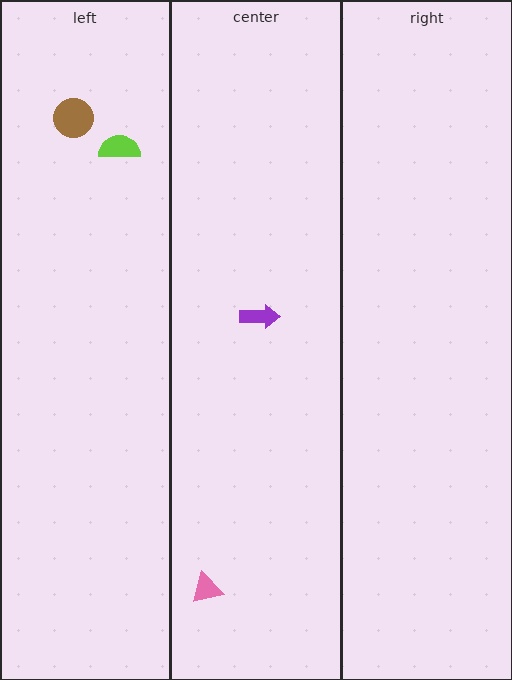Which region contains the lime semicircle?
The left region.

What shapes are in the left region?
The lime semicircle, the brown circle.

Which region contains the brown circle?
The left region.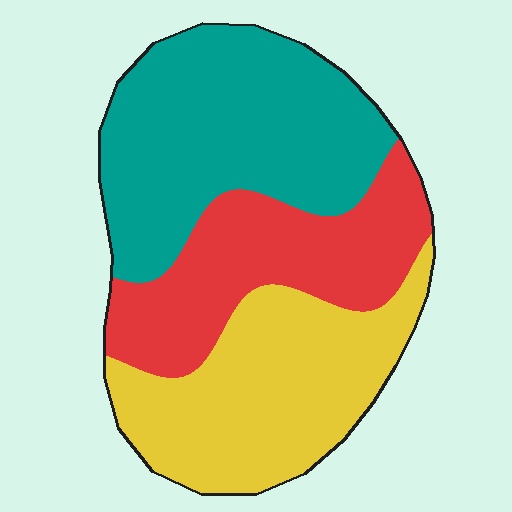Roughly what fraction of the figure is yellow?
Yellow covers 33% of the figure.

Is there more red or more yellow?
Yellow.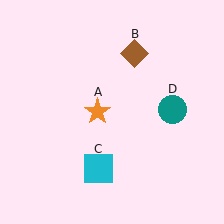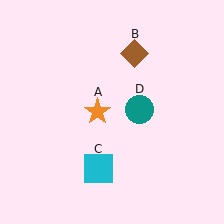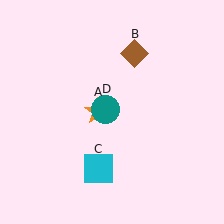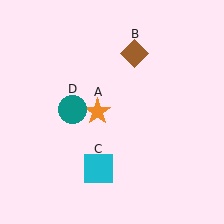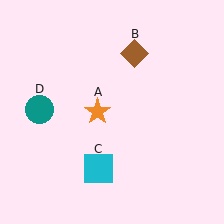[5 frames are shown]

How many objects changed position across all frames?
1 object changed position: teal circle (object D).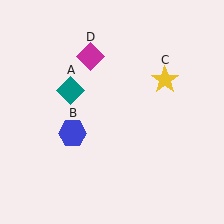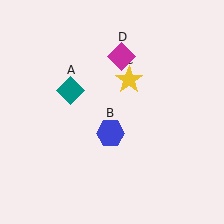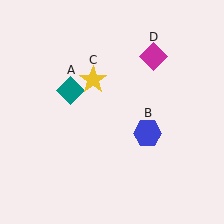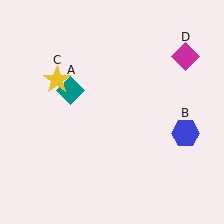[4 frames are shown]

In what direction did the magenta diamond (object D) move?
The magenta diamond (object D) moved right.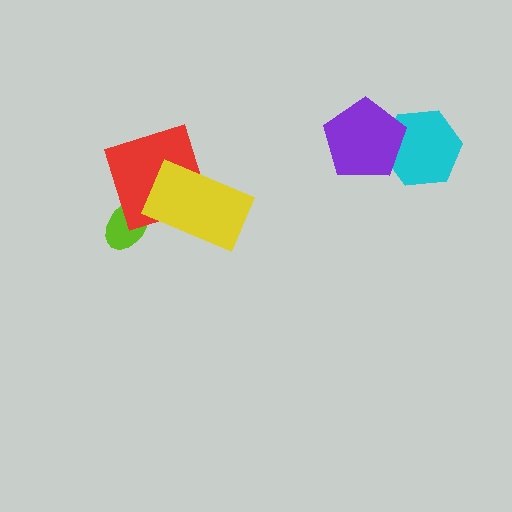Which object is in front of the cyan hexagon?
The purple pentagon is in front of the cyan hexagon.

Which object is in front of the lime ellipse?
The red square is in front of the lime ellipse.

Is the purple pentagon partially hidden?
No, no other shape covers it.